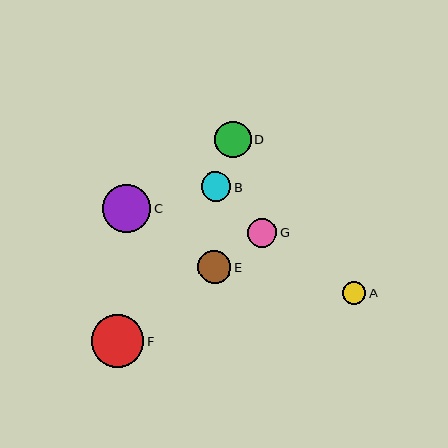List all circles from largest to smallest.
From largest to smallest: F, C, D, E, B, G, A.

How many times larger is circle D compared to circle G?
Circle D is approximately 1.3 times the size of circle G.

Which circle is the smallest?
Circle A is the smallest with a size of approximately 23 pixels.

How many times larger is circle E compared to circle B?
Circle E is approximately 1.1 times the size of circle B.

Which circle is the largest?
Circle F is the largest with a size of approximately 52 pixels.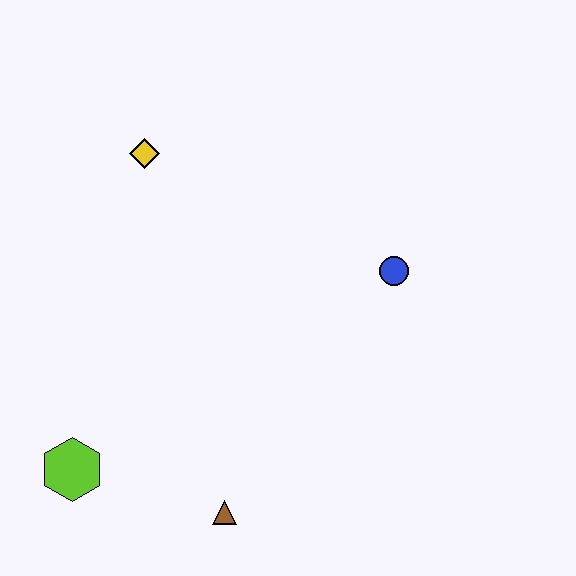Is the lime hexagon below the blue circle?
Yes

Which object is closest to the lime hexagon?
The brown triangle is closest to the lime hexagon.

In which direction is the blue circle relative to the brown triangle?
The blue circle is above the brown triangle.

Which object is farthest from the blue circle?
The lime hexagon is farthest from the blue circle.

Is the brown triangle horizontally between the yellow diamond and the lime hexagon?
No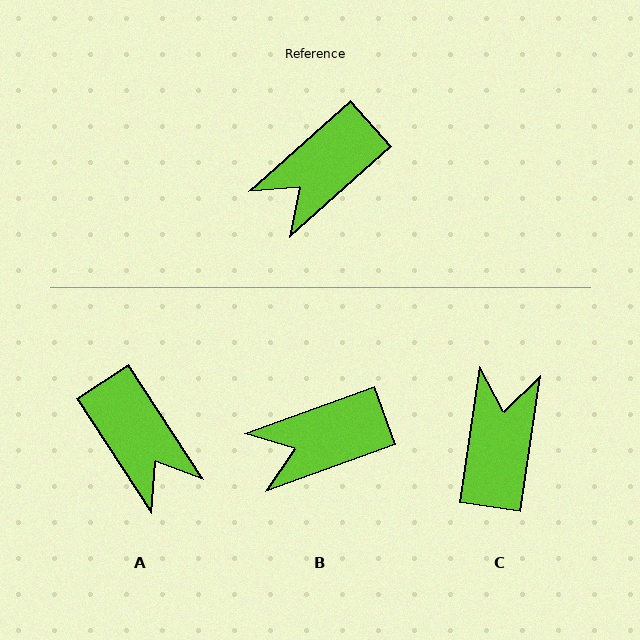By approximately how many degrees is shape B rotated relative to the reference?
Approximately 22 degrees clockwise.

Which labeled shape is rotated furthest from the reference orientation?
C, about 140 degrees away.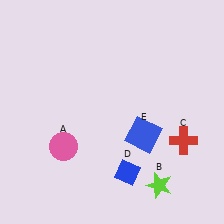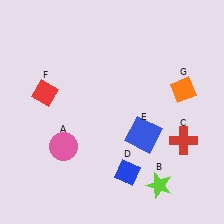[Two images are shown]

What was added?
A red diamond (F), an orange diamond (G) were added in Image 2.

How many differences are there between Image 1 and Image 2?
There are 2 differences between the two images.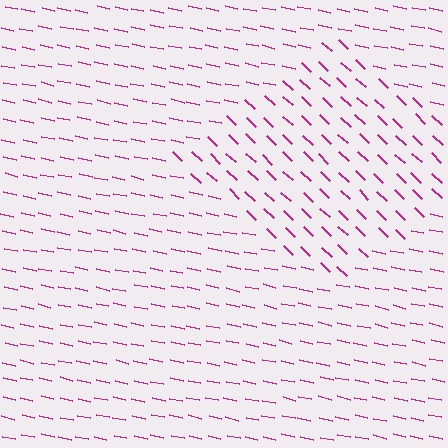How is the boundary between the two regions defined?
The boundary is defined purely by a change in line orientation (approximately 31 degrees difference). All lines are the same color and thickness.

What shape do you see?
I see a diamond.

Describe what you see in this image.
The image is filled with small magenta line segments. A diamond region in the image has lines oriented differently from the surrounding lines, creating a visible texture boundary.